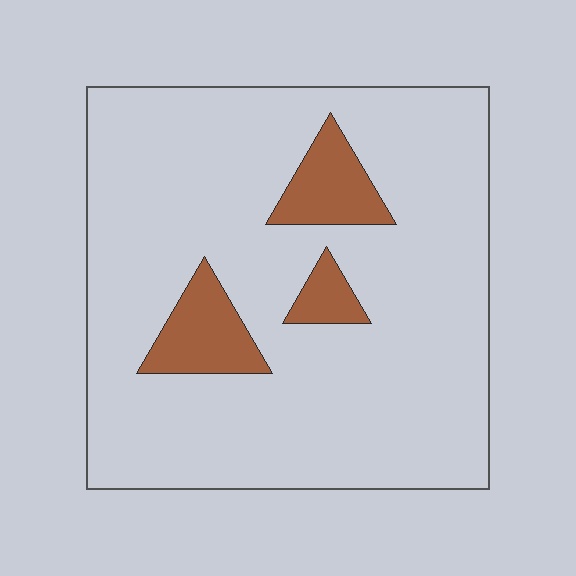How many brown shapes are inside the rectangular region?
3.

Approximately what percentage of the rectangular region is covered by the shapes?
Approximately 10%.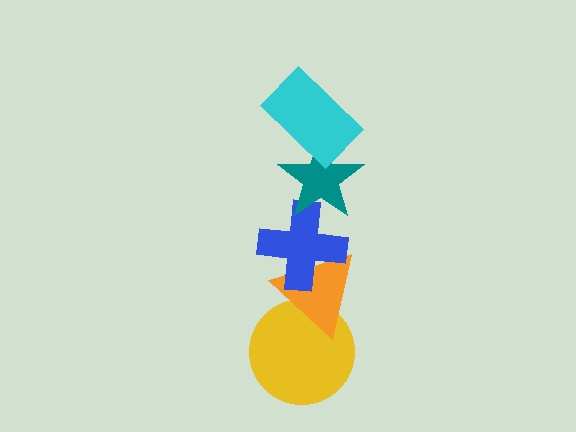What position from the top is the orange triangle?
The orange triangle is 4th from the top.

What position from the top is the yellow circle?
The yellow circle is 5th from the top.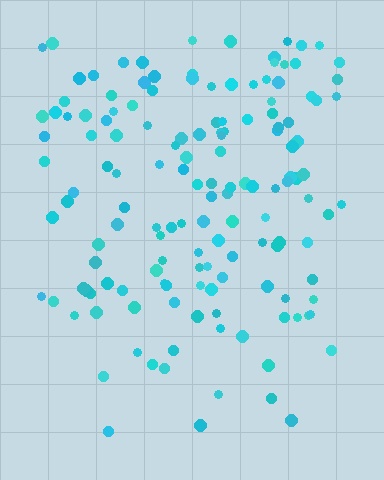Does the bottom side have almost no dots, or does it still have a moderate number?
Still a moderate number, just noticeably fewer than the top.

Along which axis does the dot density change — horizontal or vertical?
Vertical.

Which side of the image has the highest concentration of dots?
The top.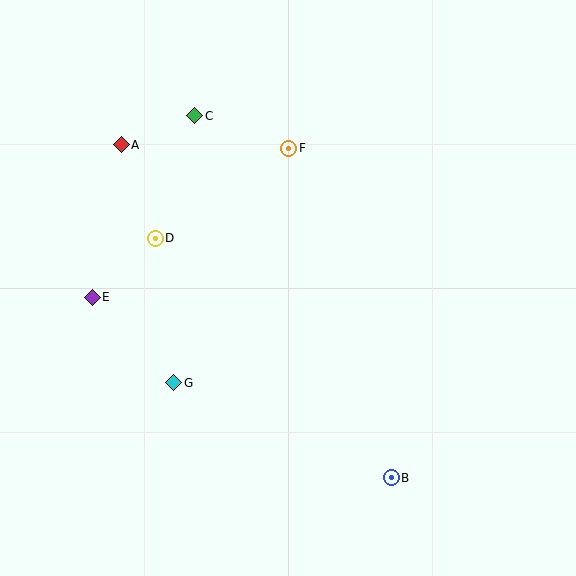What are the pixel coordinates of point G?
Point G is at (174, 383).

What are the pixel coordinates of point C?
Point C is at (195, 116).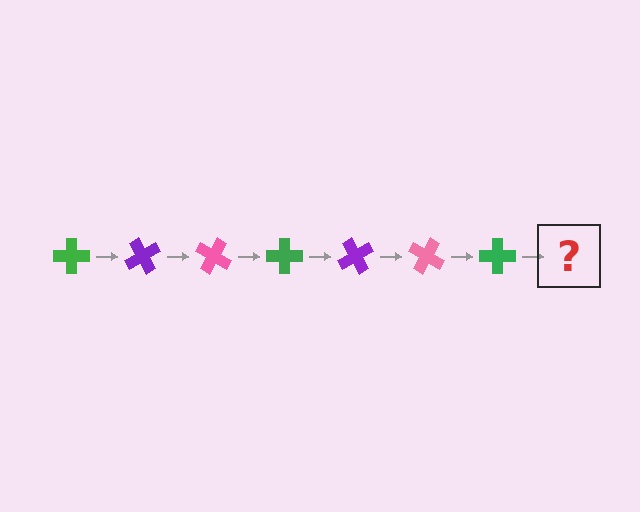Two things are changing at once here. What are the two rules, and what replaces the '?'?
The two rules are that it rotates 60 degrees each step and the color cycles through green, purple, and pink. The '?' should be a purple cross, rotated 420 degrees from the start.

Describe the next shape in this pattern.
It should be a purple cross, rotated 420 degrees from the start.